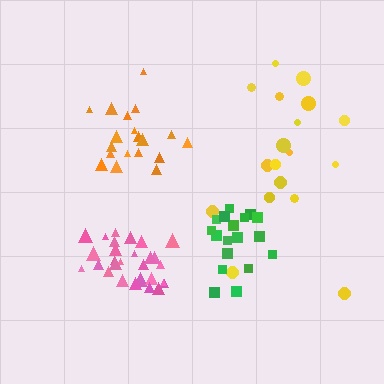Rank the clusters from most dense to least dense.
pink, orange, green, yellow.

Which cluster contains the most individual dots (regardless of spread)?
Pink (29).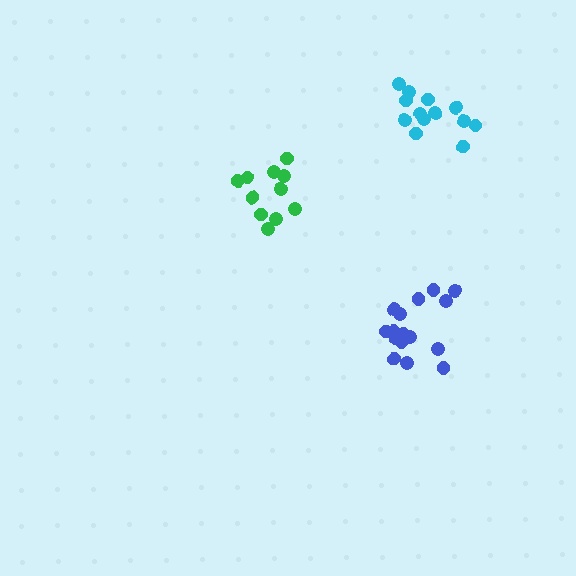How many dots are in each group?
Group 1: 16 dots, Group 2: 11 dots, Group 3: 13 dots (40 total).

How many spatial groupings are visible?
There are 3 spatial groupings.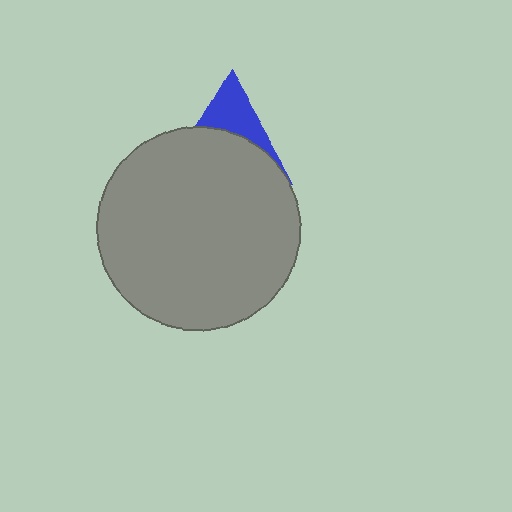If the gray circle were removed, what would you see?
You would see the complete blue triangle.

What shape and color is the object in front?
The object in front is a gray circle.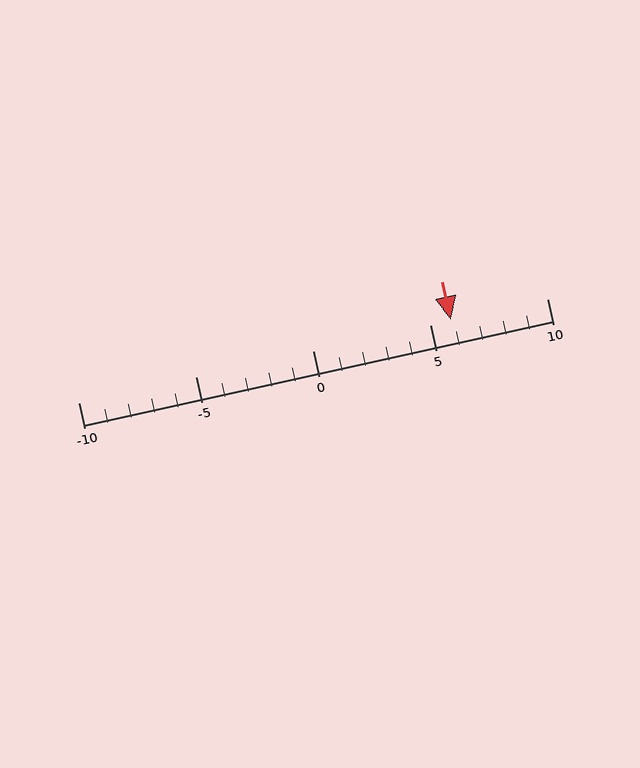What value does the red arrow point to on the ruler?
The red arrow points to approximately 6.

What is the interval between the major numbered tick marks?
The major tick marks are spaced 5 units apart.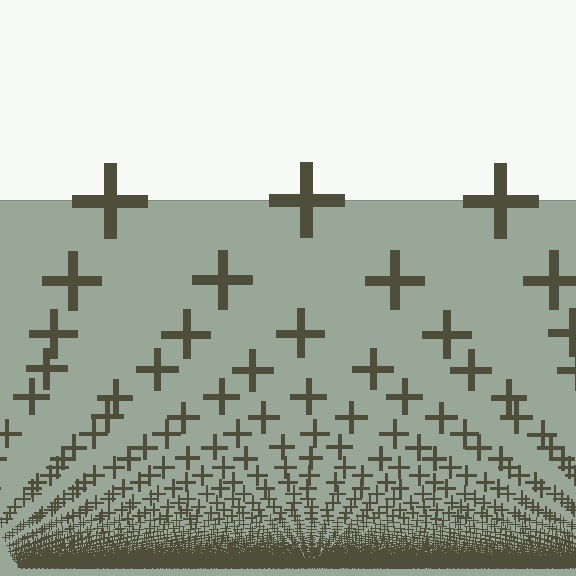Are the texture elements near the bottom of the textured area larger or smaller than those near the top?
Smaller. The gradient is inverted — elements near the bottom are smaller and denser.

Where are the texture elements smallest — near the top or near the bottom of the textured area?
Near the bottom.